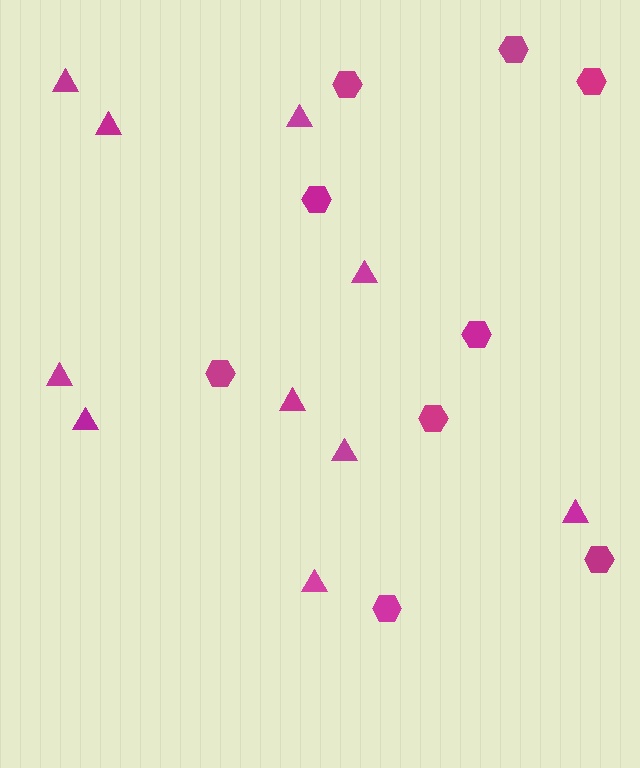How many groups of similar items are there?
There are 2 groups: one group of hexagons (9) and one group of triangles (10).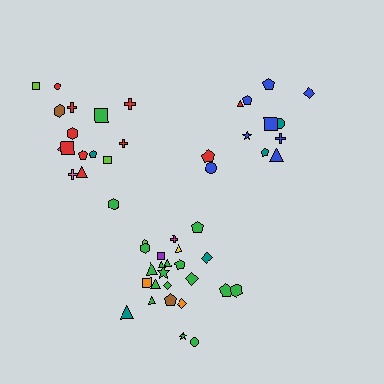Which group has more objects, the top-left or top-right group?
The top-left group.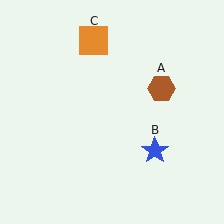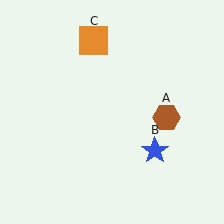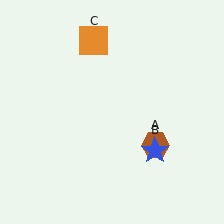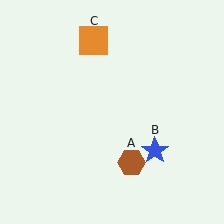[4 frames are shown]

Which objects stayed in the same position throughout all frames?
Blue star (object B) and orange square (object C) remained stationary.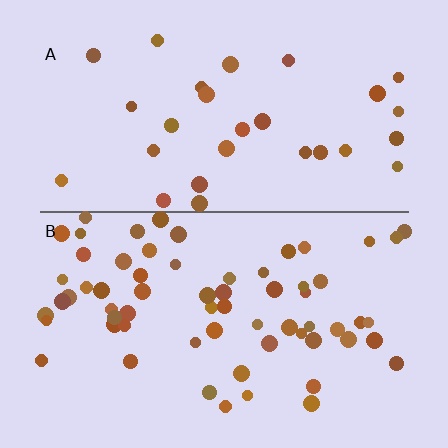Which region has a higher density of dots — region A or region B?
B (the bottom).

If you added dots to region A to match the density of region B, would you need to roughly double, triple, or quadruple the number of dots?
Approximately double.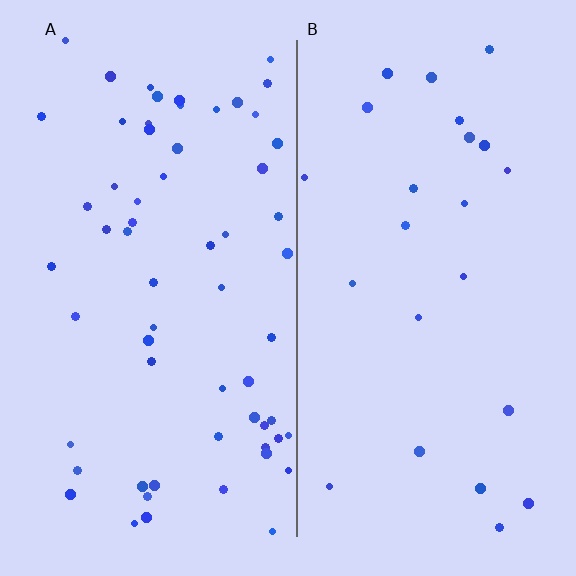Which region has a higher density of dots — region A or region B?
A (the left).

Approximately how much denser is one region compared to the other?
Approximately 2.6× — region A over region B.